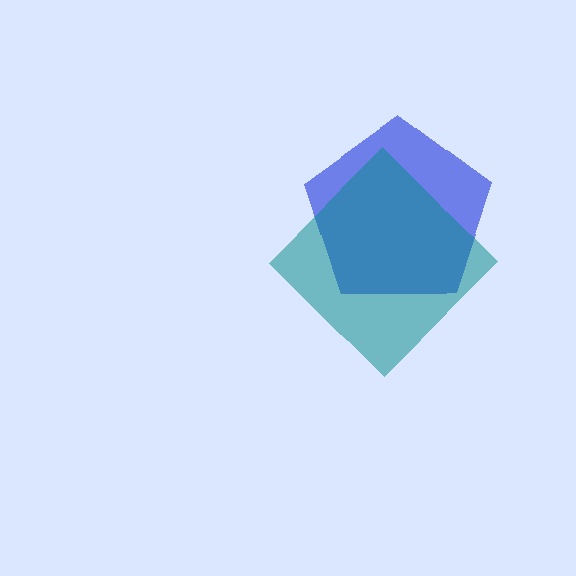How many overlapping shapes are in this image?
There are 2 overlapping shapes in the image.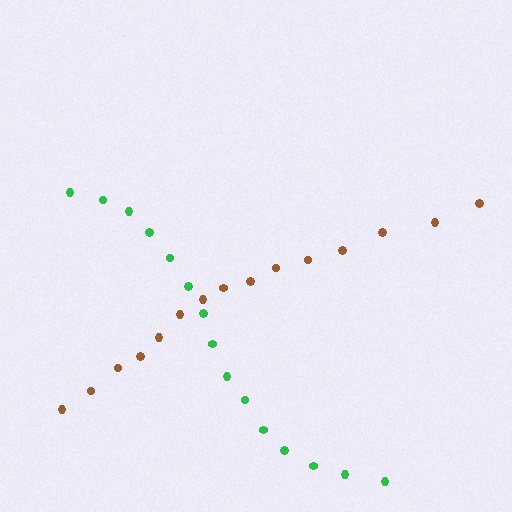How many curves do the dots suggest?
There are 2 distinct paths.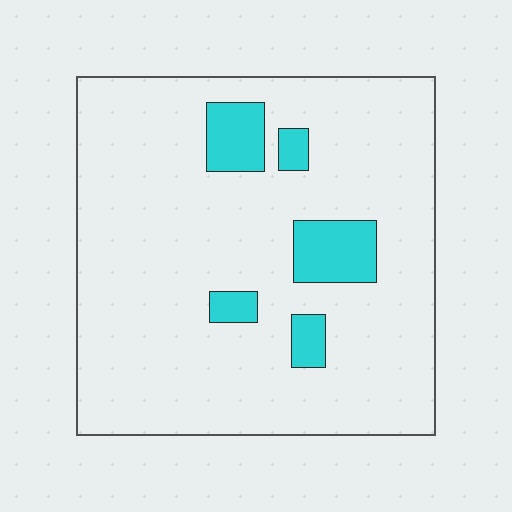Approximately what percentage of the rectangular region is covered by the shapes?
Approximately 10%.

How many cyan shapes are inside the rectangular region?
5.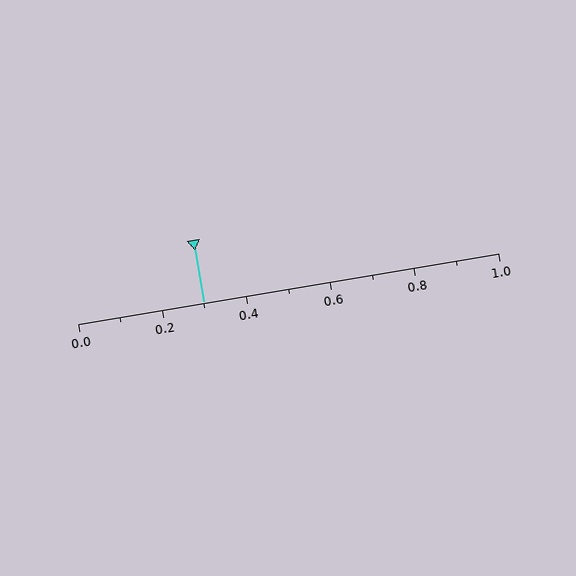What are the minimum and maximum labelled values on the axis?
The axis runs from 0.0 to 1.0.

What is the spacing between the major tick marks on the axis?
The major ticks are spaced 0.2 apart.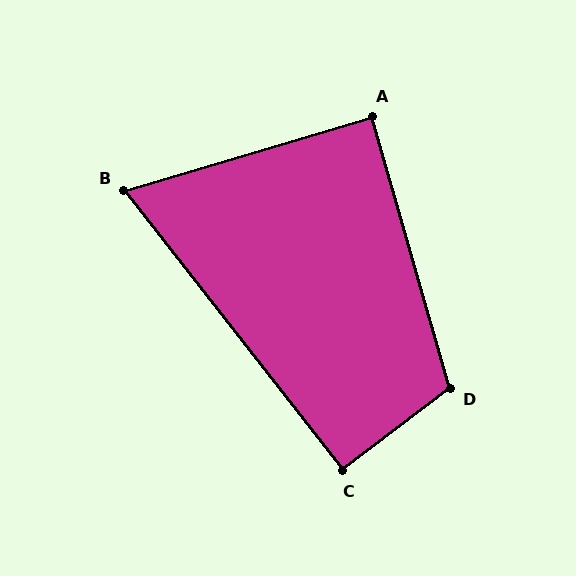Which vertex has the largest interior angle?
D, at approximately 111 degrees.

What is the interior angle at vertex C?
Approximately 90 degrees (approximately right).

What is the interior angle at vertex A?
Approximately 90 degrees (approximately right).